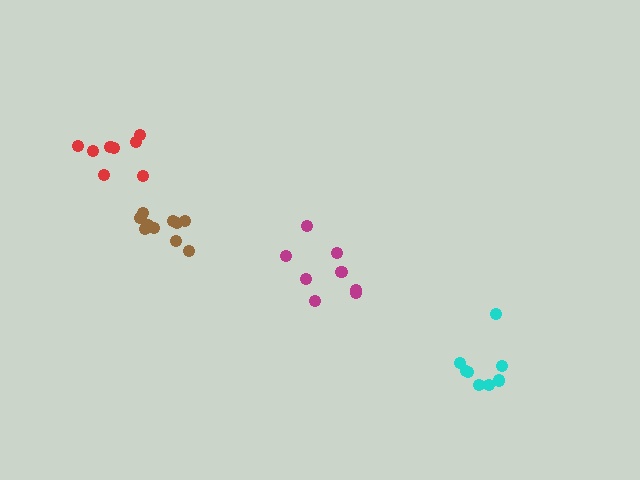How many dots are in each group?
Group 1: 8 dots, Group 2: 10 dots, Group 3: 8 dots, Group 4: 8 dots (34 total).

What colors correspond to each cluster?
The clusters are colored: cyan, brown, magenta, red.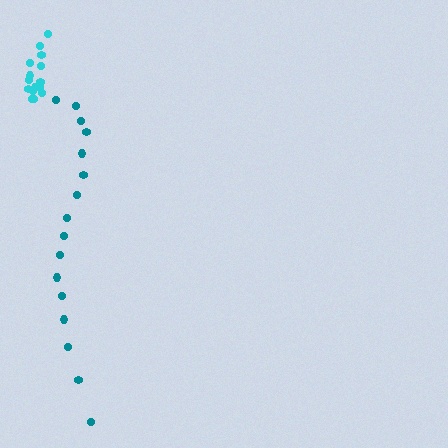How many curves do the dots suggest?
There are 2 distinct paths.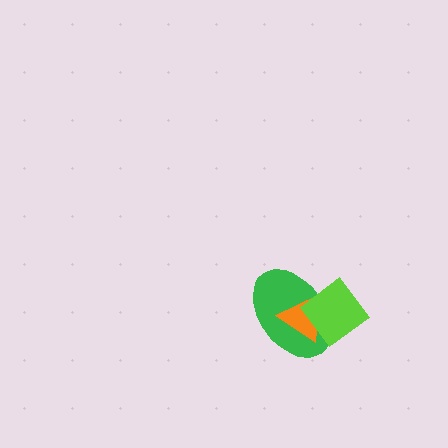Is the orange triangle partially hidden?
Yes, it is partially covered by another shape.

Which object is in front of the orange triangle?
The lime diamond is in front of the orange triangle.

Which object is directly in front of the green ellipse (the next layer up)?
The orange triangle is directly in front of the green ellipse.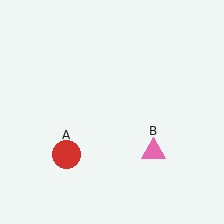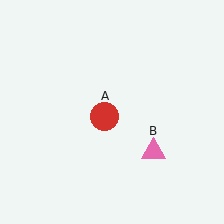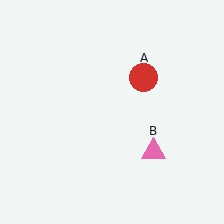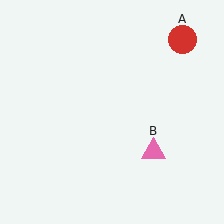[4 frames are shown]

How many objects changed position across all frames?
1 object changed position: red circle (object A).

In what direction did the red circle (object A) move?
The red circle (object A) moved up and to the right.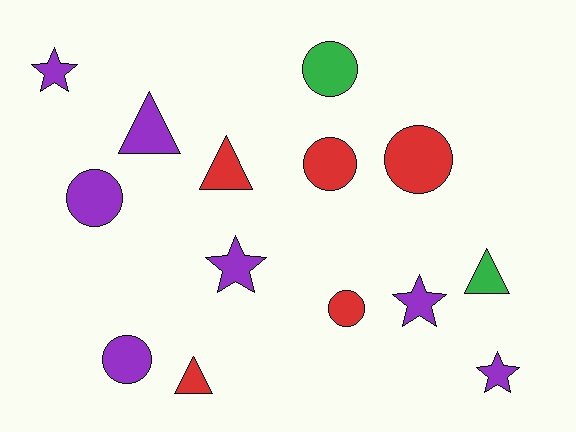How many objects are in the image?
There are 14 objects.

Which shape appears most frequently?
Circle, with 6 objects.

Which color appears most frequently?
Purple, with 7 objects.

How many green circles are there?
There is 1 green circle.